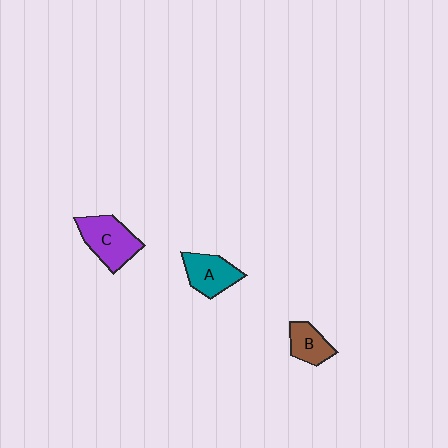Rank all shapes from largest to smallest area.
From largest to smallest: C (purple), A (teal), B (brown).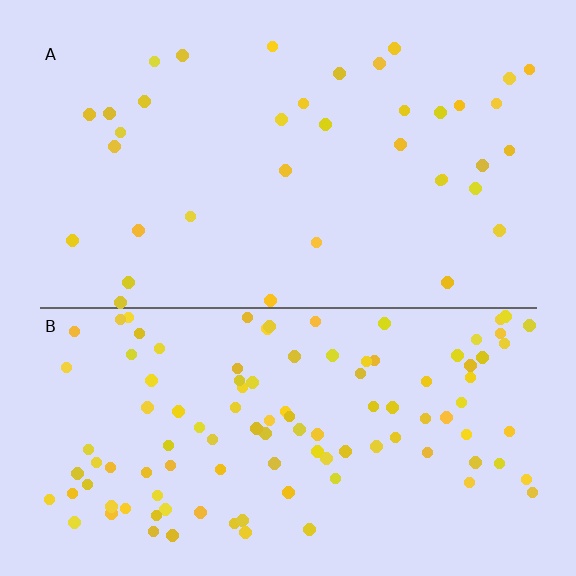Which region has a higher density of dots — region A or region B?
B (the bottom).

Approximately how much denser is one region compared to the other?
Approximately 3.0× — region B over region A.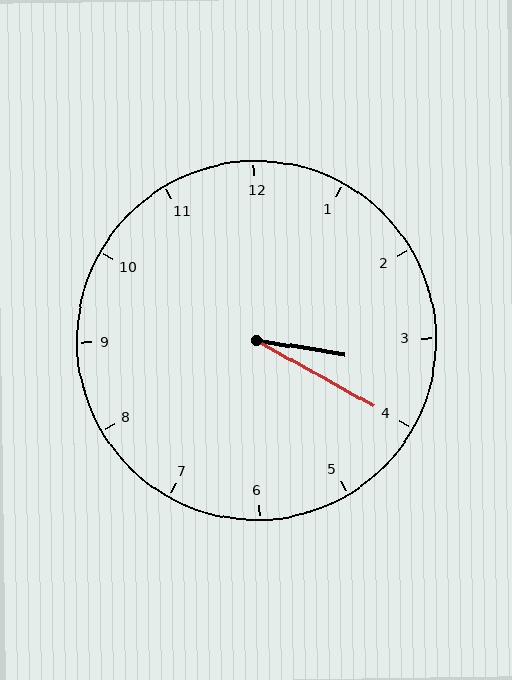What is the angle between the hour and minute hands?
Approximately 20 degrees.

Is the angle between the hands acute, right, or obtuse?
It is acute.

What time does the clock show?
3:20.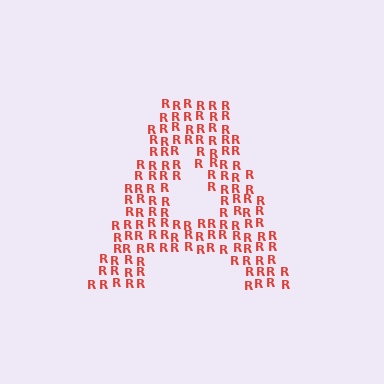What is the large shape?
The large shape is the letter A.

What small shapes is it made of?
It is made of small letter R's.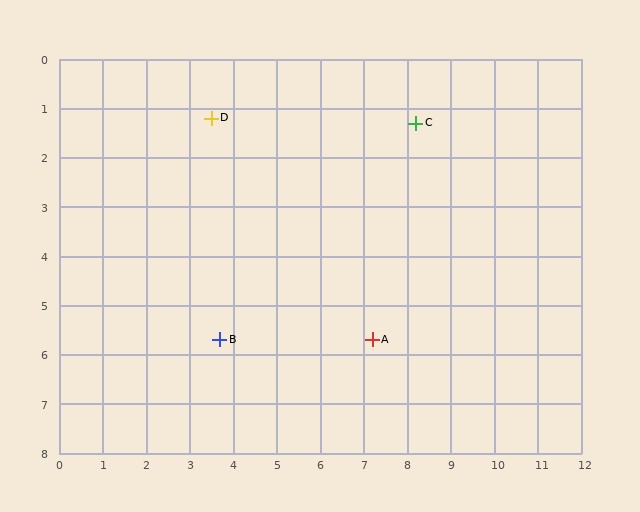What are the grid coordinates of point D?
Point D is at approximately (3.5, 1.2).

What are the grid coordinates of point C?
Point C is at approximately (8.2, 1.3).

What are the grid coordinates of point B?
Point B is at approximately (3.7, 5.7).